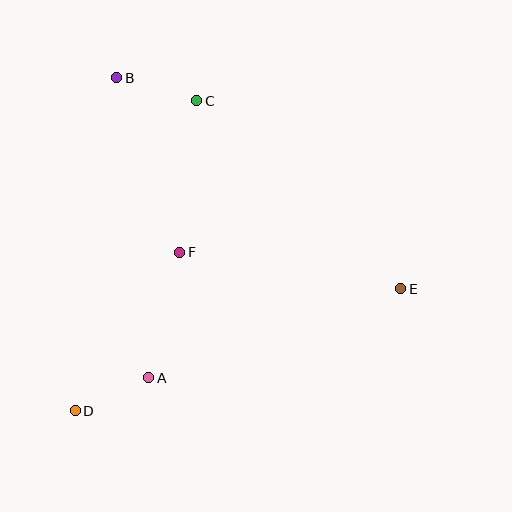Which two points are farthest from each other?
Points B and E are farthest from each other.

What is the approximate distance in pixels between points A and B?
The distance between A and B is approximately 302 pixels.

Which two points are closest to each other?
Points A and D are closest to each other.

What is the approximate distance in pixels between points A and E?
The distance between A and E is approximately 267 pixels.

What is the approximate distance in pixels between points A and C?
The distance between A and C is approximately 281 pixels.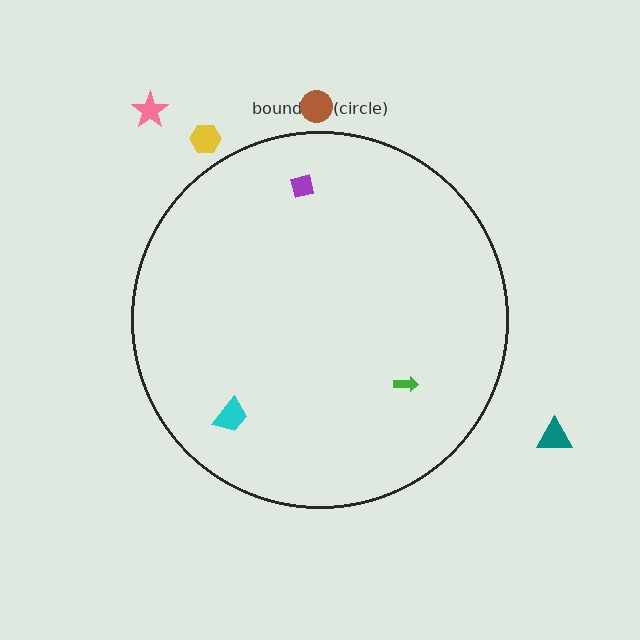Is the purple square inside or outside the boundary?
Inside.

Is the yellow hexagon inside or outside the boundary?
Outside.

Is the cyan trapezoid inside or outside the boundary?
Inside.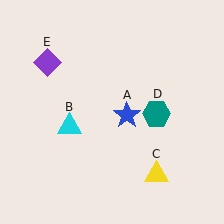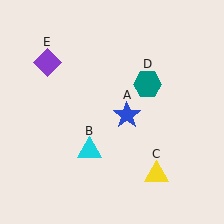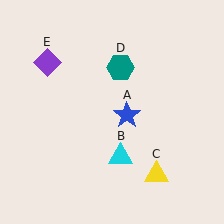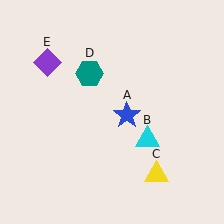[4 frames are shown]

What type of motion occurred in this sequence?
The cyan triangle (object B), teal hexagon (object D) rotated counterclockwise around the center of the scene.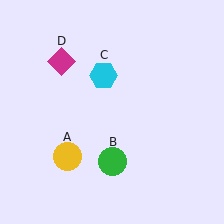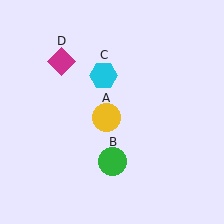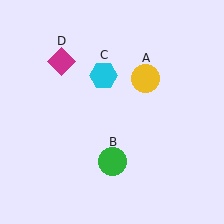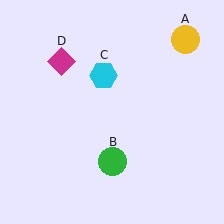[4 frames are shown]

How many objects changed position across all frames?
1 object changed position: yellow circle (object A).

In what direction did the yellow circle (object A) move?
The yellow circle (object A) moved up and to the right.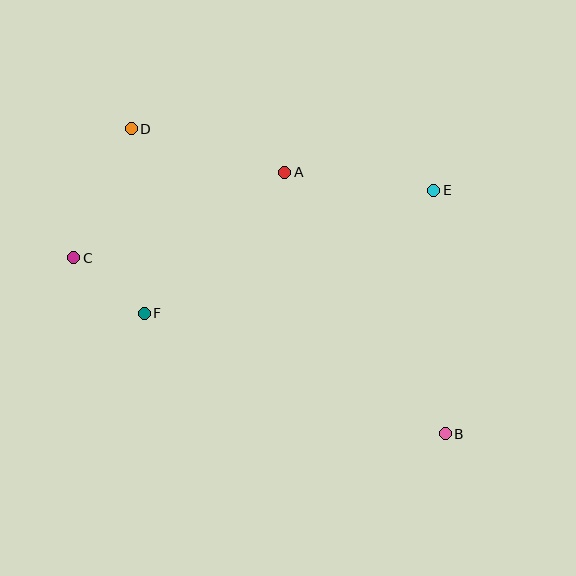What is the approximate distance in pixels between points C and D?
The distance between C and D is approximately 141 pixels.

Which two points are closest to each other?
Points C and F are closest to each other.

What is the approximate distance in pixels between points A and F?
The distance between A and F is approximately 199 pixels.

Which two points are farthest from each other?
Points B and D are farthest from each other.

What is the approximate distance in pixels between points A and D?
The distance between A and D is approximately 160 pixels.